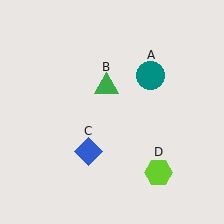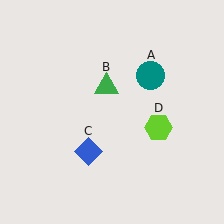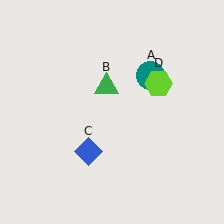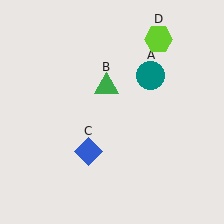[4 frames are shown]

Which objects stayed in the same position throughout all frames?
Teal circle (object A) and green triangle (object B) and blue diamond (object C) remained stationary.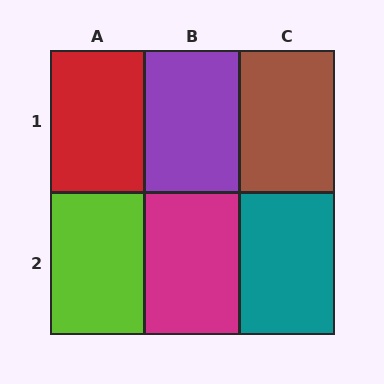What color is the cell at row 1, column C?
Brown.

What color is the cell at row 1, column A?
Red.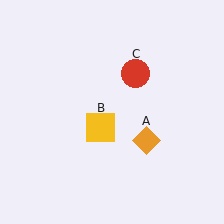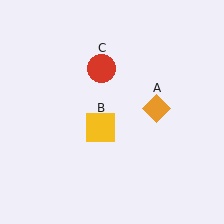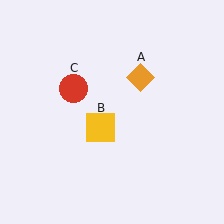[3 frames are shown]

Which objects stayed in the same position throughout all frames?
Yellow square (object B) remained stationary.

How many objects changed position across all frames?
2 objects changed position: orange diamond (object A), red circle (object C).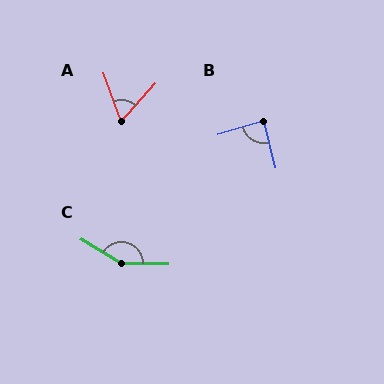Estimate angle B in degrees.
Approximately 88 degrees.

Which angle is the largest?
C, at approximately 149 degrees.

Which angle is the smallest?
A, at approximately 61 degrees.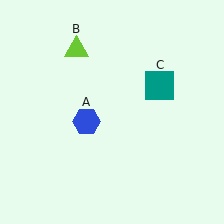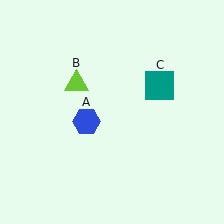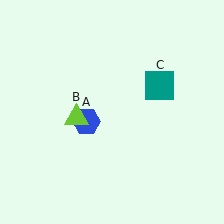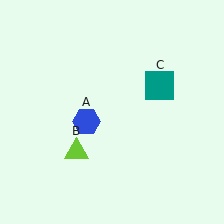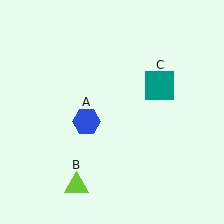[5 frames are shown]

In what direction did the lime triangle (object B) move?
The lime triangle (object B) moved down.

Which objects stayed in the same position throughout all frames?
Blue hexagon (object A) and teal square (object C) remained stationary.